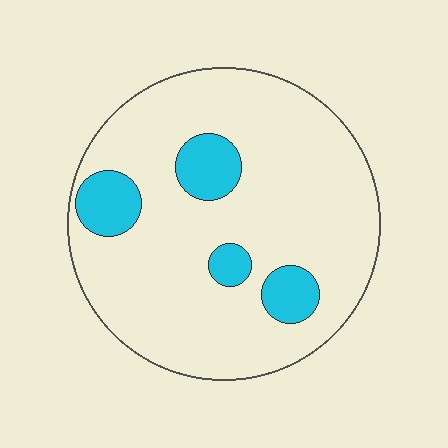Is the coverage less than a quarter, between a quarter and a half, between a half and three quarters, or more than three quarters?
Less than a quarter.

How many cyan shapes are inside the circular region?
4.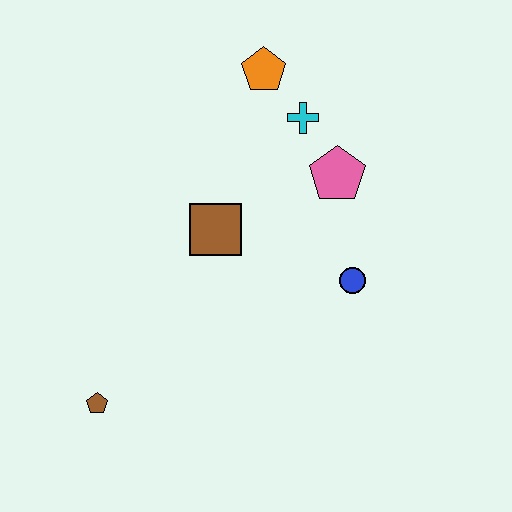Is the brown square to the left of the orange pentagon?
Yes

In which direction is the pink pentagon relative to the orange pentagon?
The pink pentagon is below the orange pentagon.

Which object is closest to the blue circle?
The pink pentagon is closest to the blue circle.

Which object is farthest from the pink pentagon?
The brown pentagon is farthest from the pink pentagon.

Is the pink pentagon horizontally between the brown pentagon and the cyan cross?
No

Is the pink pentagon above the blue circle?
Yes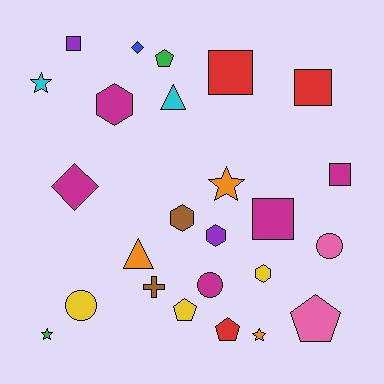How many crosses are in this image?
There is 1 cross.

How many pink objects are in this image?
There are 2 pink objects.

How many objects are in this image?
There are 25 objects.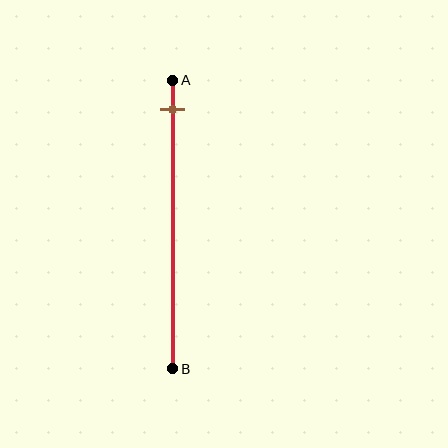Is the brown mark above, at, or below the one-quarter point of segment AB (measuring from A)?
The brown mark is above the one-quarter point of segment AB.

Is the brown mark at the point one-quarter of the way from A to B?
No, the mark is at about 10% from A, not at the 25% one-quarter point.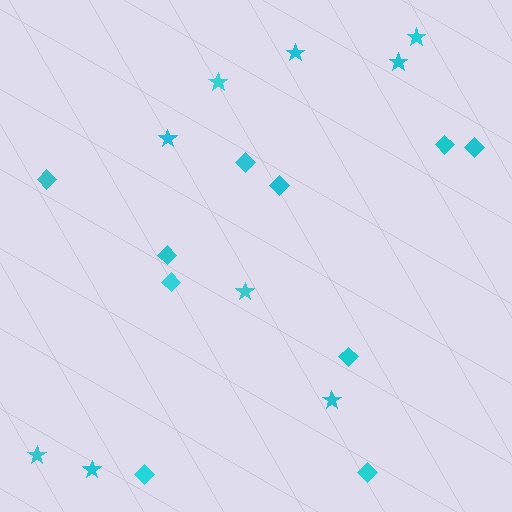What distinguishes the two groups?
There are 2 groups: one group of diamonds (10) and one group of stars (9).